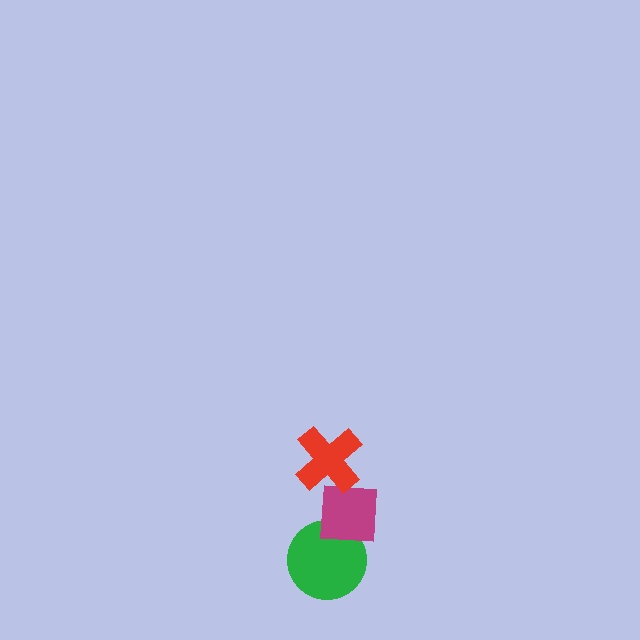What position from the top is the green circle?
The green circle is 3rd from the top.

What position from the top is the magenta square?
The magenta square is 2nd from the top.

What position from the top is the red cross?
The red cross is 1st from the top.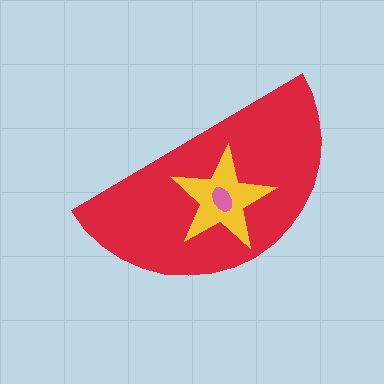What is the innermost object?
The pink ellipse.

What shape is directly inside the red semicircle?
The yellow star.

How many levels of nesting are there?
3.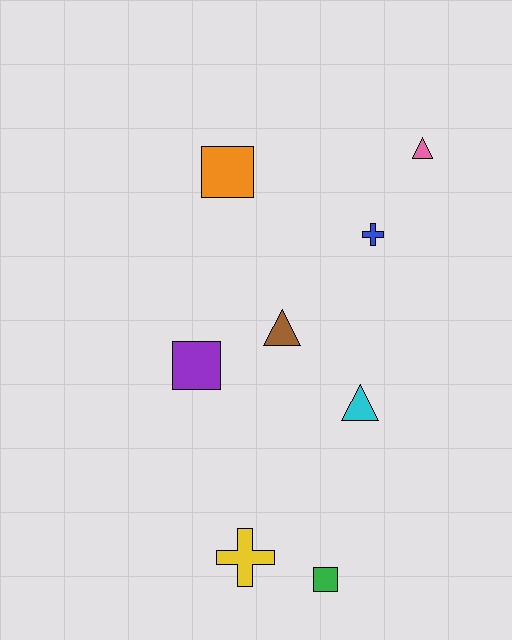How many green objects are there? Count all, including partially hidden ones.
There is 1 green object.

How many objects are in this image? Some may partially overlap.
There are 8 objects.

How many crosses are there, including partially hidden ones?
There are 2 crosses.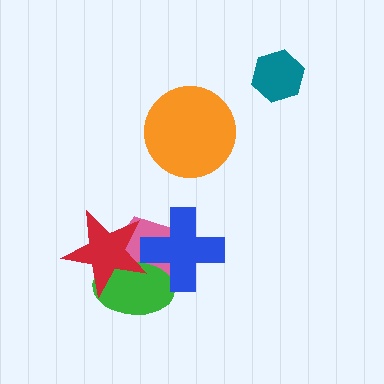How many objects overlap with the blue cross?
3 objects overlap with the blue cross.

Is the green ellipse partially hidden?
Yes, it is partially covered by another shape.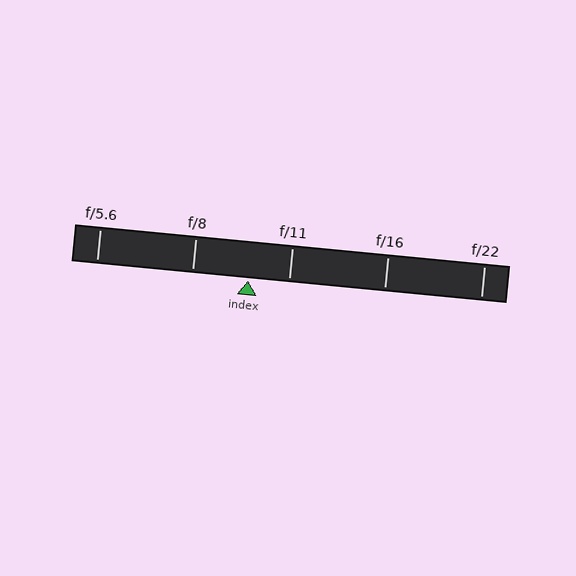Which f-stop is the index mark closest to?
The index mark is closest to f/11.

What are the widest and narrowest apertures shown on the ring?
The widest aperture shown is f/5.6 and the narrowest is f/22.